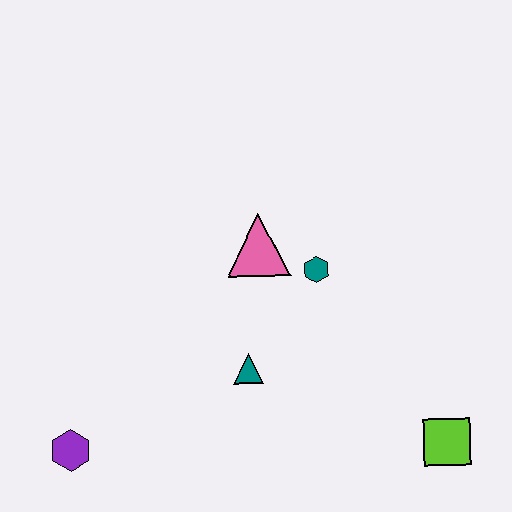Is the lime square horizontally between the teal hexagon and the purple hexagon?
No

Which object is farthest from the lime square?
The purple hexagon is farthest from the lime square.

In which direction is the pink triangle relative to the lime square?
The pink triangle is above the lime square.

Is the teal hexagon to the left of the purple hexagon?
No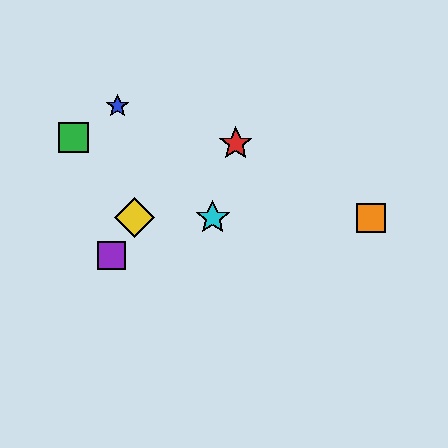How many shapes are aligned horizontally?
3 shapes (the yellow diamond, the orange square, the cyan star) are aligned horizontally.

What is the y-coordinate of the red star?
The red star is at y≈143.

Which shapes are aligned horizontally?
The yellow diamond, the orange square, the cyan star are aligned horizontally.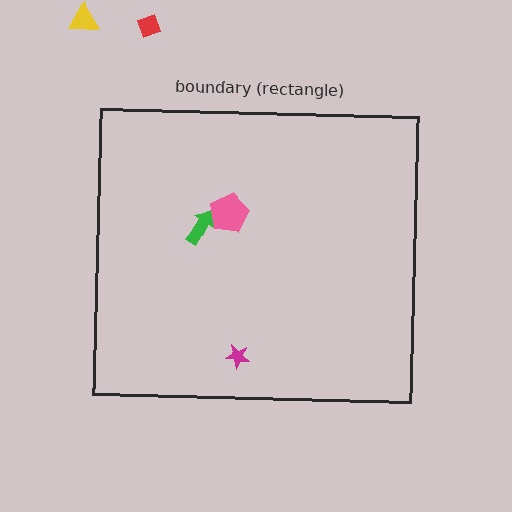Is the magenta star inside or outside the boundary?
Inside.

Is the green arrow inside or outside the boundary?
Inside.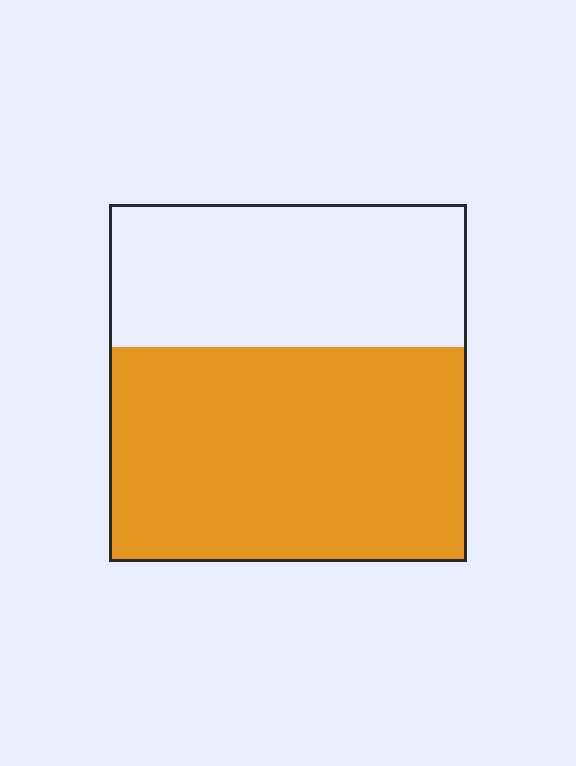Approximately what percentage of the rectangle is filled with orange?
Approximately 60%.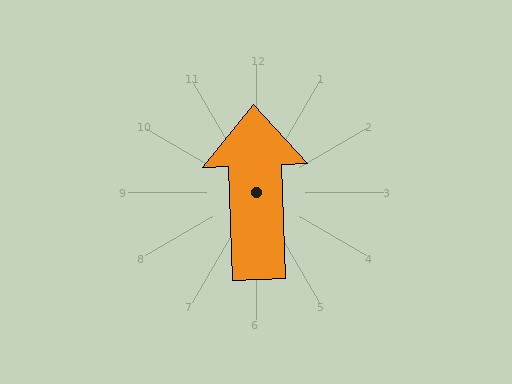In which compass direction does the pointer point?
North.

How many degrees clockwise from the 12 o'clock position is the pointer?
Approximately 358 degrees.